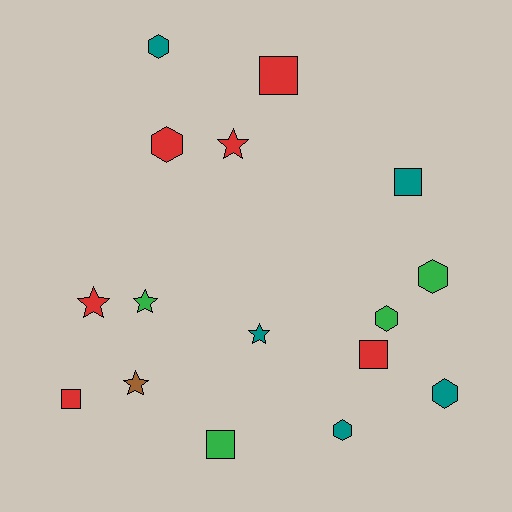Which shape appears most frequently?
Hexagon, with 6 objects.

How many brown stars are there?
There is 1 brown star.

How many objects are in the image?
There are 16 objects.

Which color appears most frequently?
Red, with 6 objects.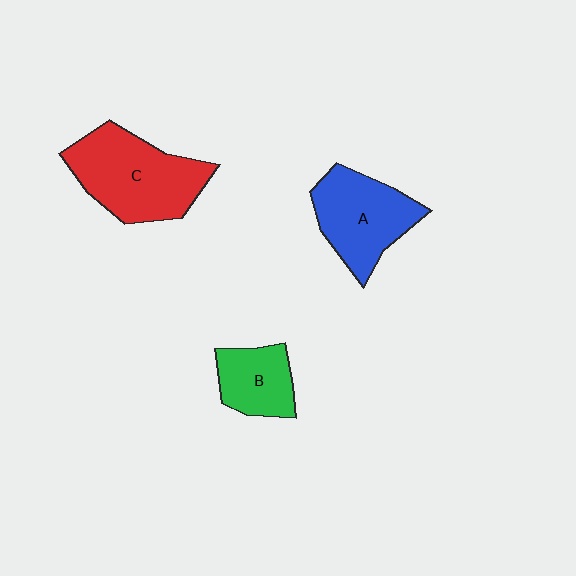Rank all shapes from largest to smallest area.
From largest to smallest: C (red), A (blue), B (green).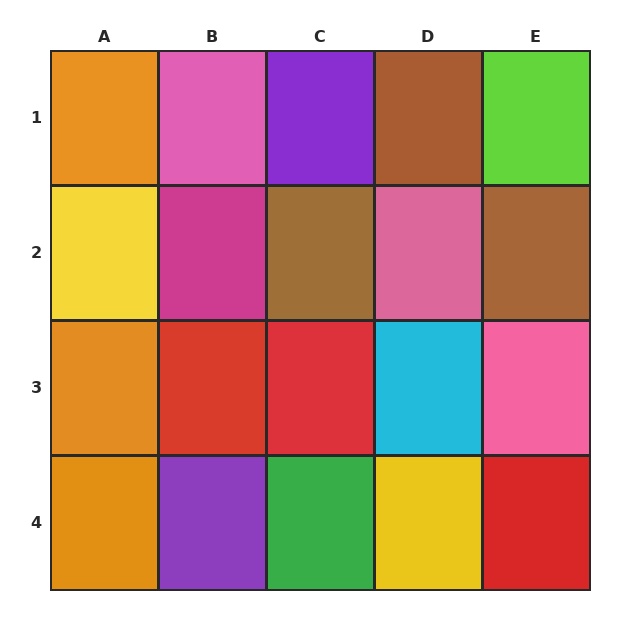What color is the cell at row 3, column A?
Orange.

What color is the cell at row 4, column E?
Red.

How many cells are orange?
3 cells are orange.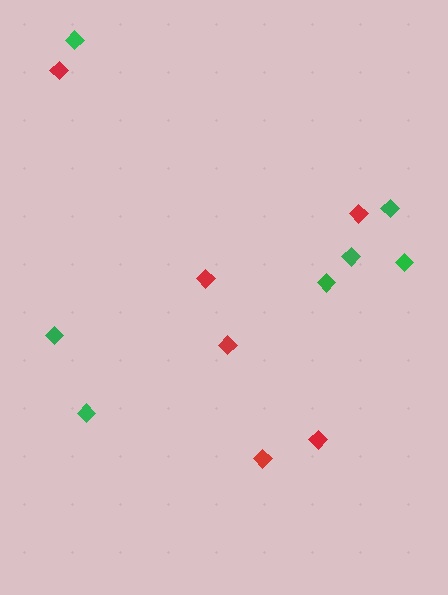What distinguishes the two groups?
There are 2 groups: one group of green diamonds (7) and one group of red diamonds (6).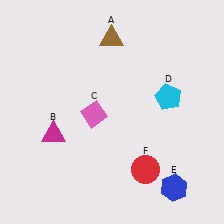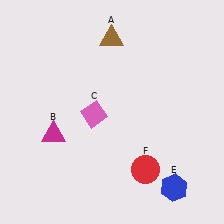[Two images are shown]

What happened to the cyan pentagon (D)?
The cyan pentagon (D) was removed in Image 2. It was in the top-right area of Image 1.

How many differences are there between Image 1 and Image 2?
There is 1 difference between the two images.